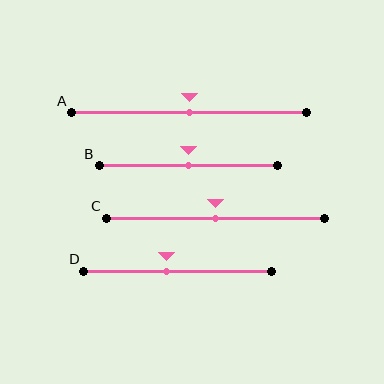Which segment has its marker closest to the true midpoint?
Segment A has its marker closest to the true midpoint.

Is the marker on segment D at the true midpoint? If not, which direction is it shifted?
No, the marker on segment D is shifted to the left by about 6% of the segment length.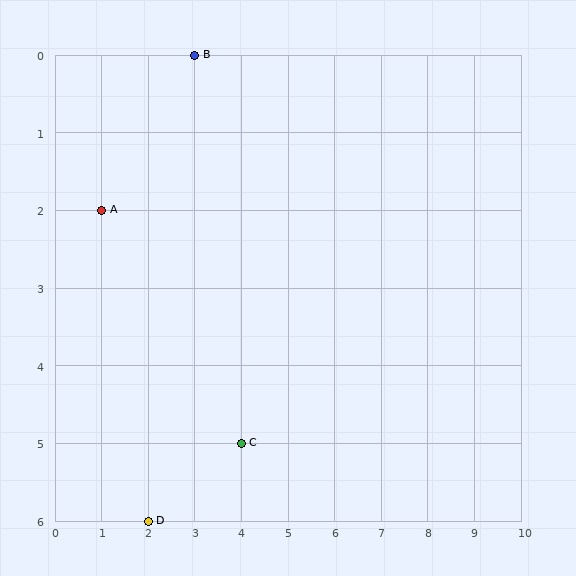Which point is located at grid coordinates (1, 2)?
Point A is at (1, 2).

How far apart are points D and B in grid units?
Points D and B are 1 column and 6 rows apart (about 6.1 grid units diagonally).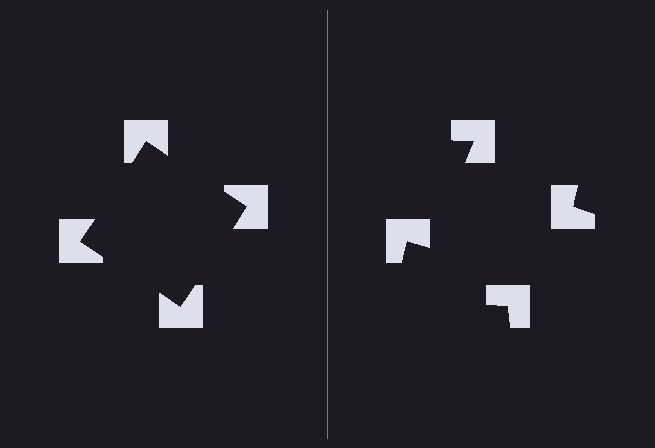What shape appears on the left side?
An illusory square.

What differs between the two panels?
The notched squares are positioned identically on both sides; only the wedge orientations differ. On the left they align to a square; on the right they are misaligned.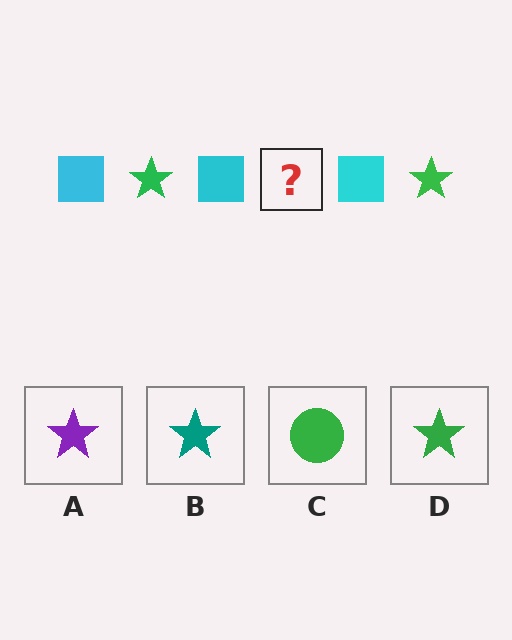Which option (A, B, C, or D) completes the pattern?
D.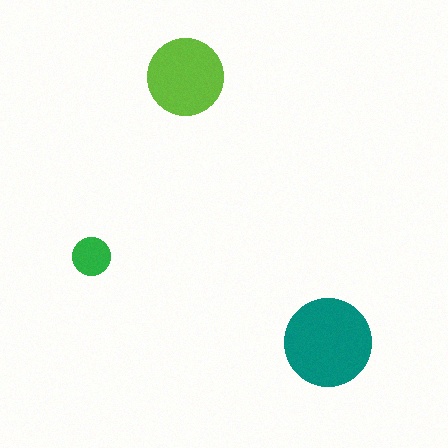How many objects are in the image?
There are 3 objects in the image.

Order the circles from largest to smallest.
the teal one, the lime one, the green one.